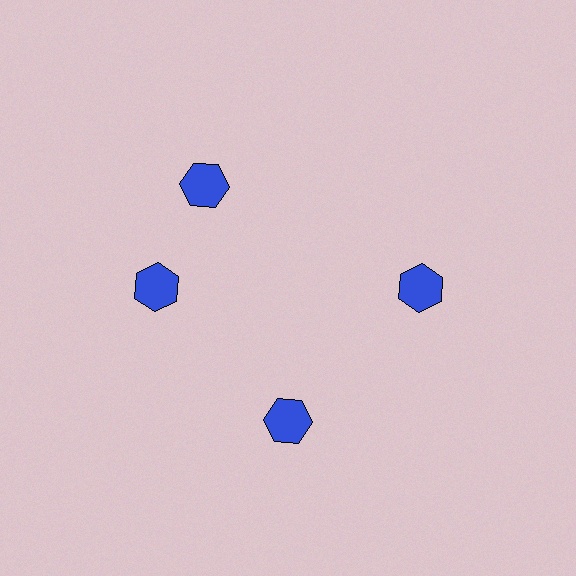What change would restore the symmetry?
The symmetry would be restored by rotating it back into even spacing with its neighbors so that all 4 hexagons sit at equal angles and equal distance from the center.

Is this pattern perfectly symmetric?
No. The 4 blue hexagons are arranged in a ring, but one element near the 12 o'clock position is rotated out of alignment along the ring, breaking the 4-fold rotational symmetry.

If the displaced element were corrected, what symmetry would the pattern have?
It would have 4-fold rotational symmetry — the pattern would map onto itself every 90 degrees.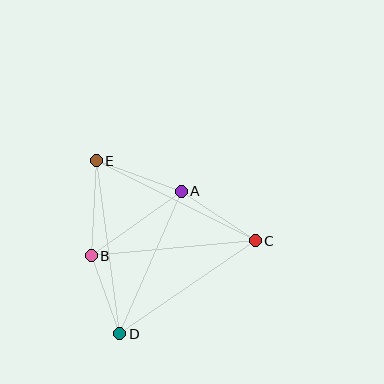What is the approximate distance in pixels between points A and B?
The distance between A and B is approximately 111 pixels.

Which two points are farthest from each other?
Points C and E are farthest from each other.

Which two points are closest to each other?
Points B and D are closest to each other.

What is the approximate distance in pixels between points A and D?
The distance between A and D is approximately 155 pixels.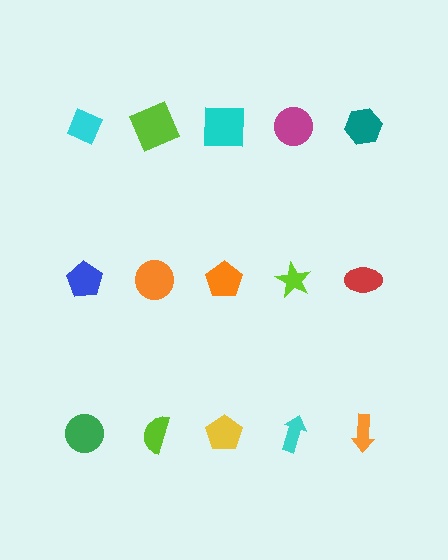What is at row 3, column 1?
A green circle.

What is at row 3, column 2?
A lime semicircle.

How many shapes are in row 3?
5 shapes.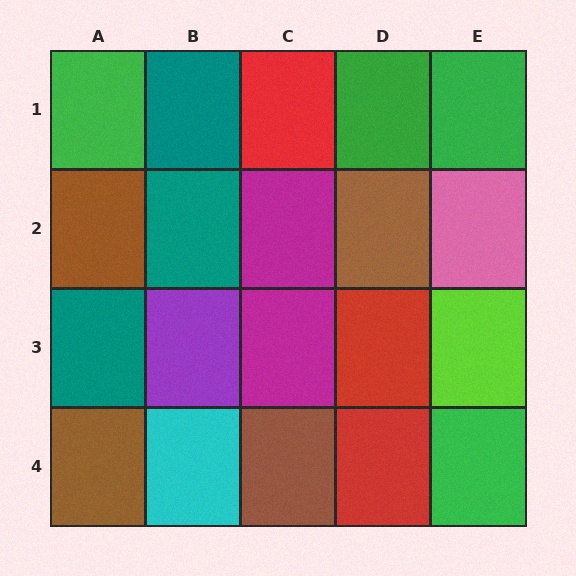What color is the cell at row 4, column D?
Red.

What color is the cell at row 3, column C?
Magenta.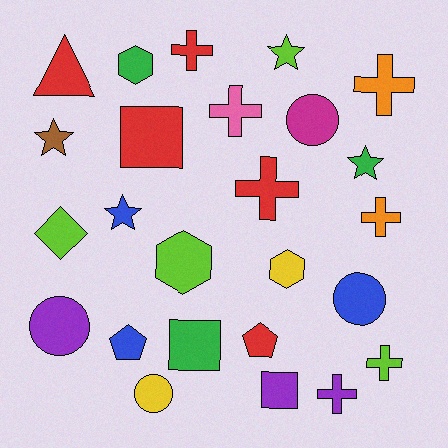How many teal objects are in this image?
There are no teal objects.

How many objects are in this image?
There are 25 objects.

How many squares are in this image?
There are 3 squares.